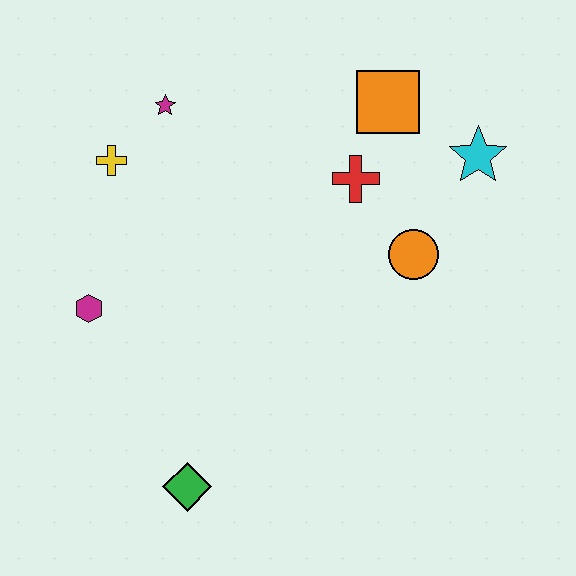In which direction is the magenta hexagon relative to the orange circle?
The magenta hexagon is to the left of the orange circle.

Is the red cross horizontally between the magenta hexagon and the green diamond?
No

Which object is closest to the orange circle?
The red cross is closest to the orange circle.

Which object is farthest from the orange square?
The green diamond is farthest from the orange square.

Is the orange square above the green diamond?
Yes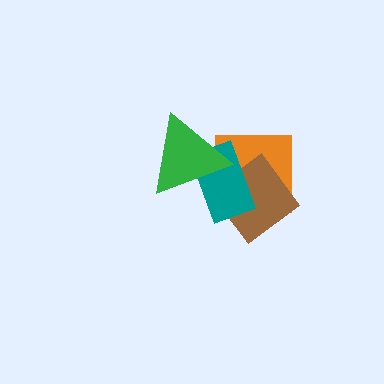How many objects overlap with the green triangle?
2 objects overlap with the green triangle.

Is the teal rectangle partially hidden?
Yes, it is partially covered by another shape.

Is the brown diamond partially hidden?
Yes, it is partially covered by another shape.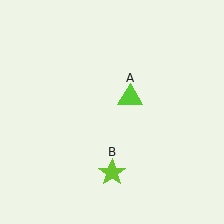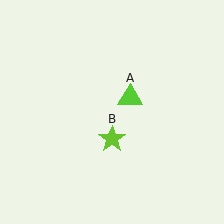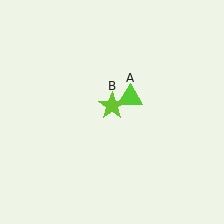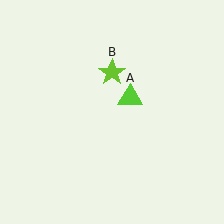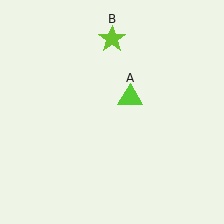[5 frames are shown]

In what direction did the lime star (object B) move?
The lime star (object B) moved up.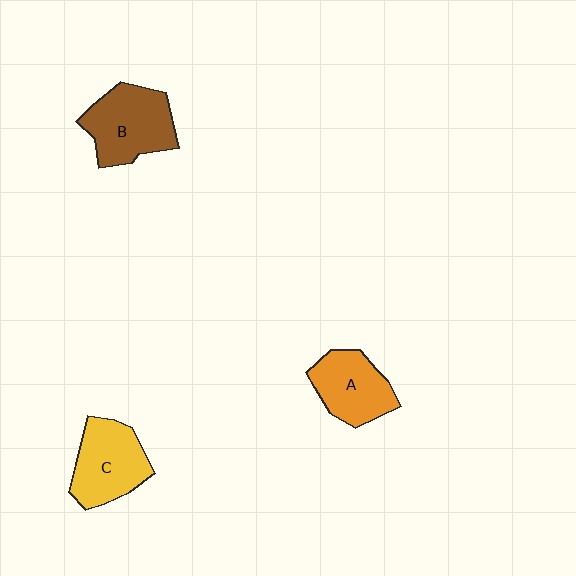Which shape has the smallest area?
Shape A (orange).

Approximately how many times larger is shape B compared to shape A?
Approximately 1.2 times.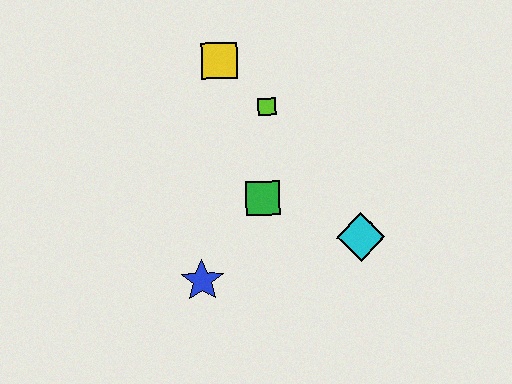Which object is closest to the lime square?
The yellow square is closest to the lime square.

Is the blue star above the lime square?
No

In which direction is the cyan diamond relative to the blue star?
The cyan diamond is to the right of the blue star.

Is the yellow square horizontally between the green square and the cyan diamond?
No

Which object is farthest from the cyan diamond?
The yellow square is farthest from the cyan diamond.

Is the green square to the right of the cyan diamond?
No